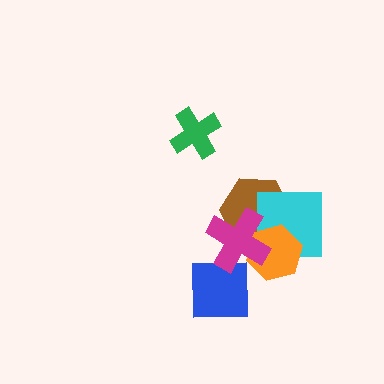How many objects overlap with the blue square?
1 object overlaps with the blue square.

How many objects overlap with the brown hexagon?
3 objects overlap with the brown hexagon.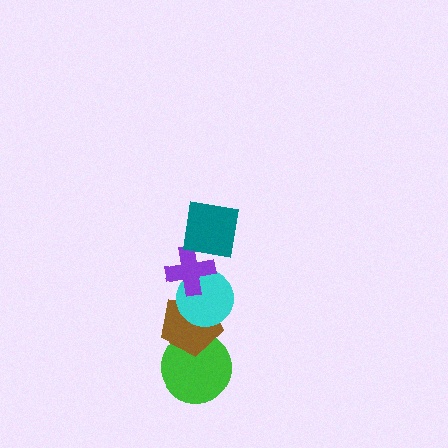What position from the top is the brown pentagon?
The brown pentagon is 4th from the top.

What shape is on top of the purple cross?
The teal square is on top of the purple cross.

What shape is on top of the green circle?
The brown pentagon is on top of the green circle.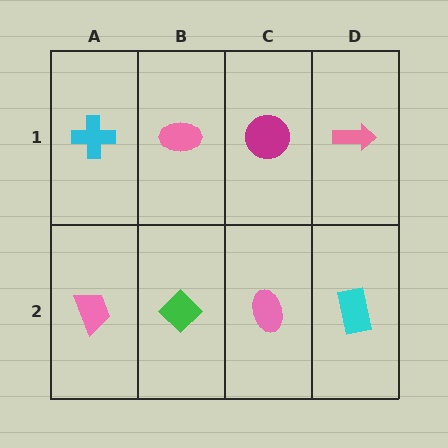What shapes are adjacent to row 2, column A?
A cyan cross (row 1, column A), a green diamond (row 2, column B).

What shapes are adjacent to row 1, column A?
A pink trapezoid (row 2, column A), a pink ellipse (row 1, column B).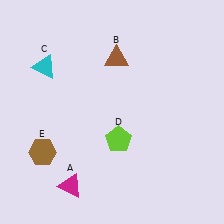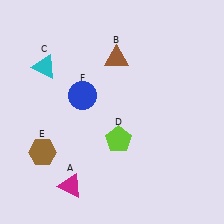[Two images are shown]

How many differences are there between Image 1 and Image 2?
There is 1 difference between the two images.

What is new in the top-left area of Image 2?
A blue circle (F) was added in the top-left area of Image 2.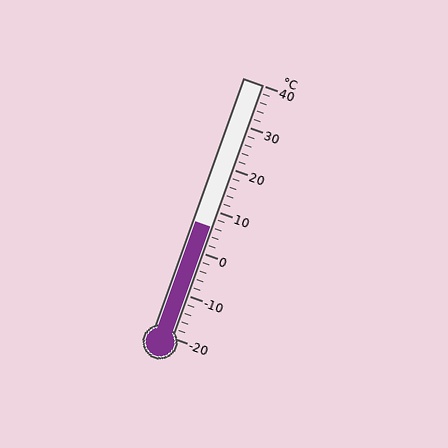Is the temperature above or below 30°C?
The temperature is below 30°C.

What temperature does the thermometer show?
The thermometer shows approximately 6°C.